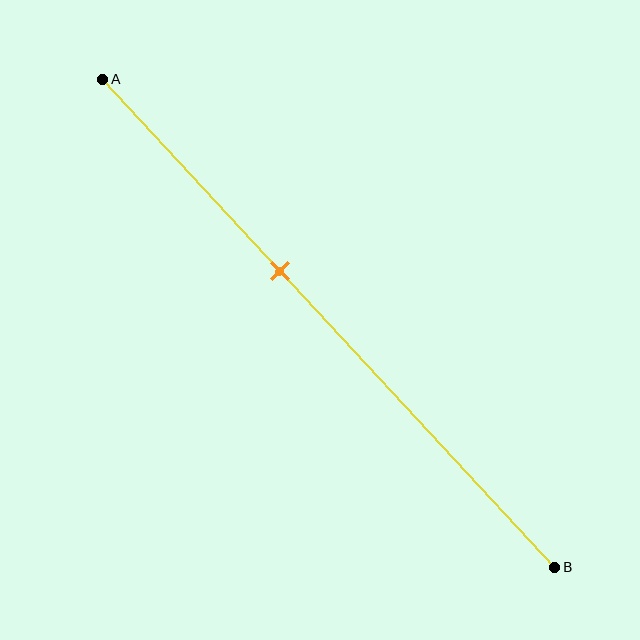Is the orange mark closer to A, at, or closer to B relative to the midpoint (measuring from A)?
The orange mark is closer to point A than the midpoint of segment AB.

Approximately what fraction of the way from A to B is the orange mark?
The orange mark is approximately 40% of the way from A to B.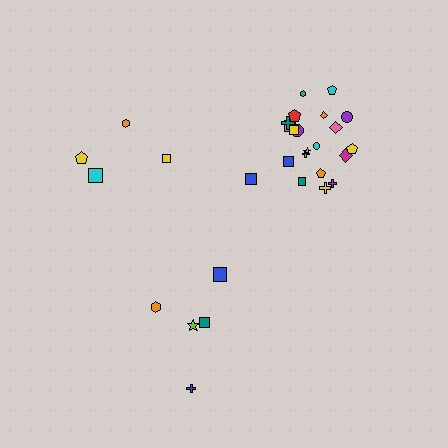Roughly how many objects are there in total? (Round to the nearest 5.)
Roughly 30 objects in total.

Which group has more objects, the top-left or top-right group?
The top-right group.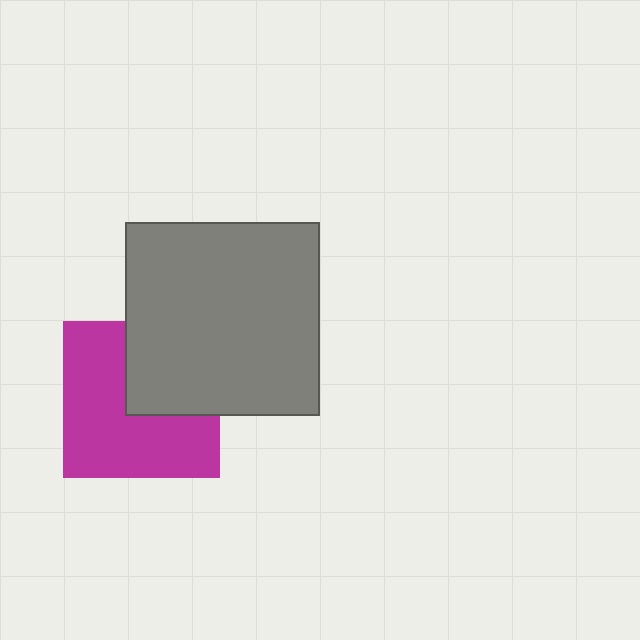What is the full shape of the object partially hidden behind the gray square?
The partially hidden object is a magenta square.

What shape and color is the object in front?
The object in front is a gray square.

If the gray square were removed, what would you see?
You would see the complete magenta square.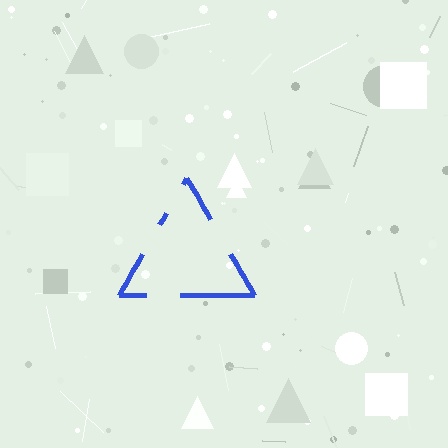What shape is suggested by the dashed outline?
The dashed outline suggests a triangle.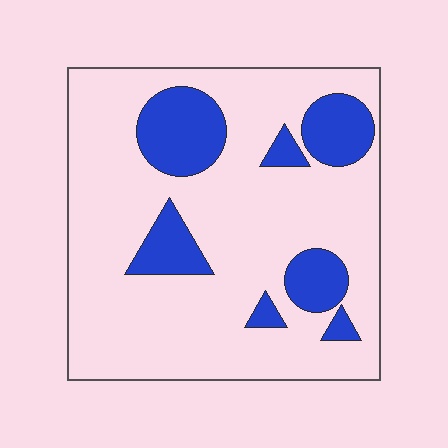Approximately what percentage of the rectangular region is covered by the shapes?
Approximately 20%.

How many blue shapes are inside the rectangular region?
7.